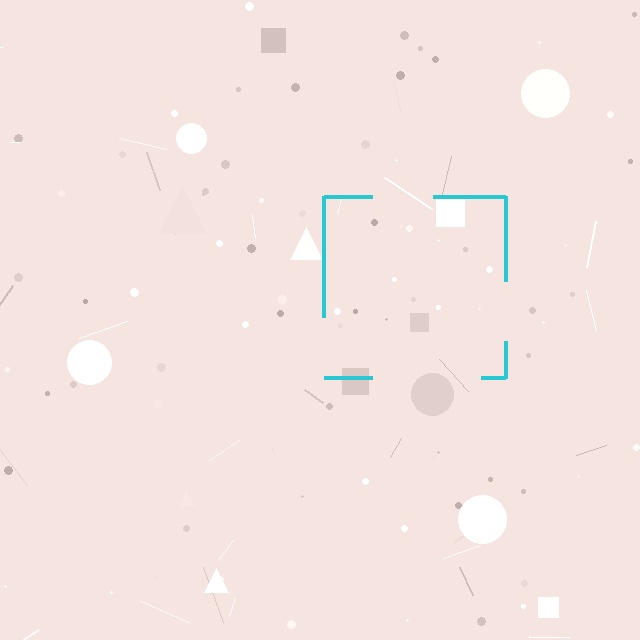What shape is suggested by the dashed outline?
The dashed outline suggests a square.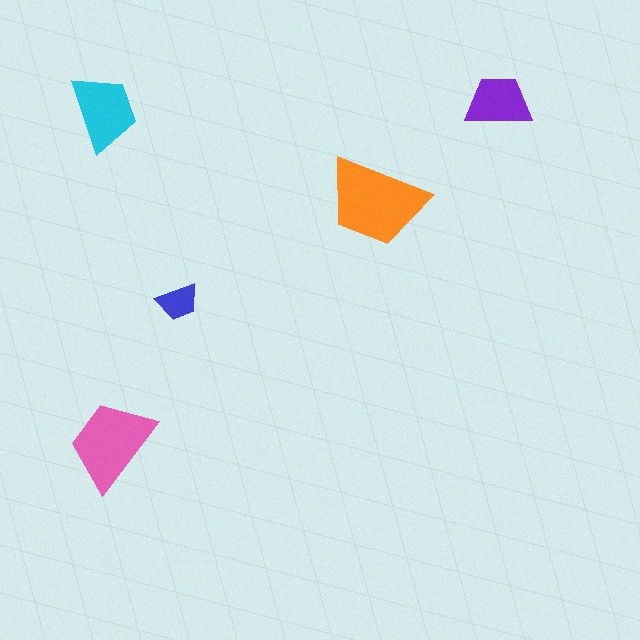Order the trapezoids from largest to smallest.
the orange one, the pink one, the cyan one, the purple one, the blue one.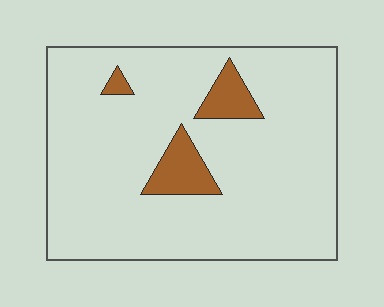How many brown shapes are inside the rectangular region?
3.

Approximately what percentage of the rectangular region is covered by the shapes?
Approximately 10%.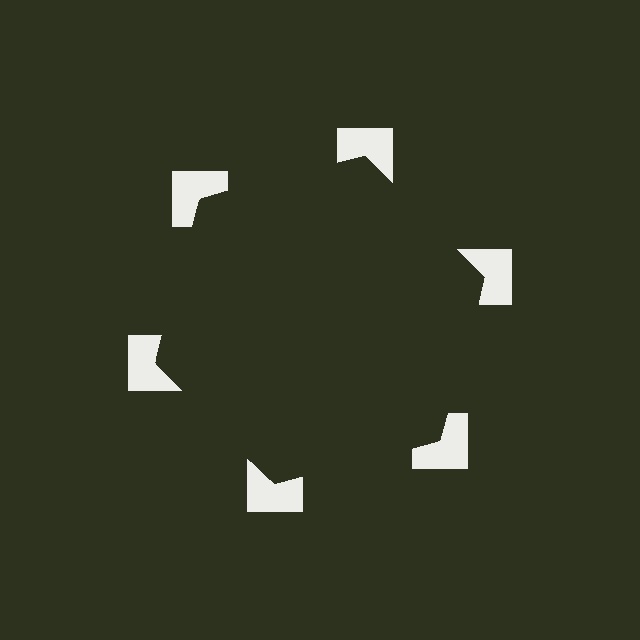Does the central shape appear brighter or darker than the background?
It typically appears slightly darker than the background, even though no actual brightness change is drawn.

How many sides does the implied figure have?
6 sides.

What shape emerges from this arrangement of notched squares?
An illusory hexagon — its edges are inferred from the aligned wedge cuts in the notched squares, not physically drawn.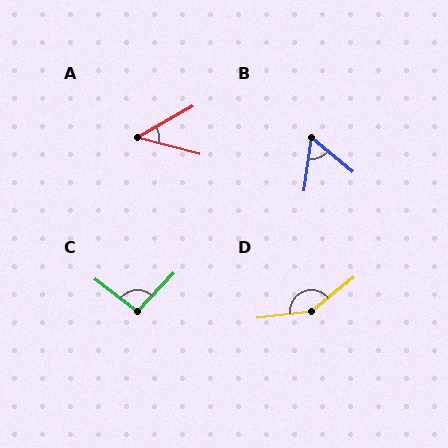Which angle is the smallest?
A, at approximately 45 degrees.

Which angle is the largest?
D, at approximately 148 degrees.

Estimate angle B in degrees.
Approximately 58 degrees.